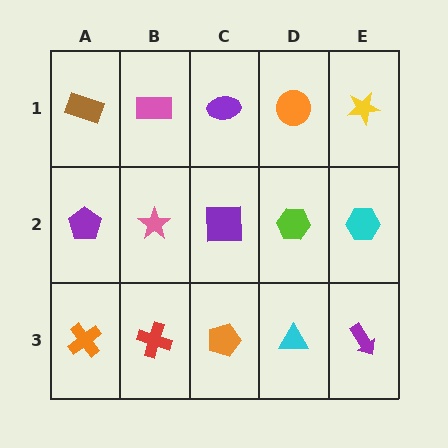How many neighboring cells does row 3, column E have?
2.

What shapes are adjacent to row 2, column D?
An orange circle (row 1, column D), a cyan triangle (row 3, column D), a purple square (row 2, column C), a cyan hexagon (row 2, column E).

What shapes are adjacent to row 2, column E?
A yellow star (row 1, column E), a purple arrow (row 3, column E), a lime hexagon (row 2, column D).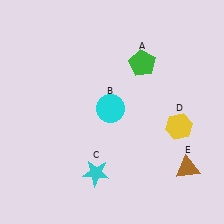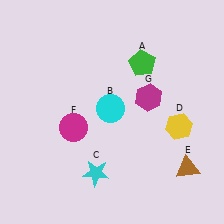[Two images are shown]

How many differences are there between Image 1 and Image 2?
There are 2 differences between the two images.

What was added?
A magenta circle (F), a magenta hexagon (G) were added in Image 2.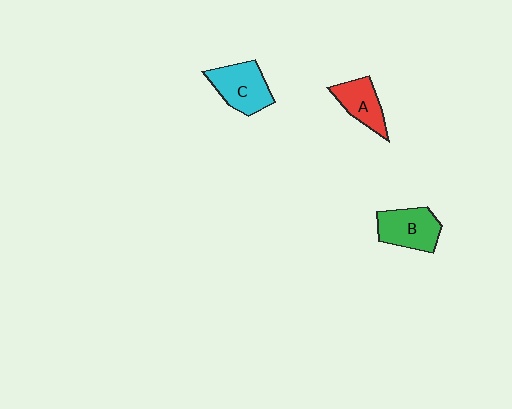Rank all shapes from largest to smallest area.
From largest to smallest: C (cyan), B (green), A (red).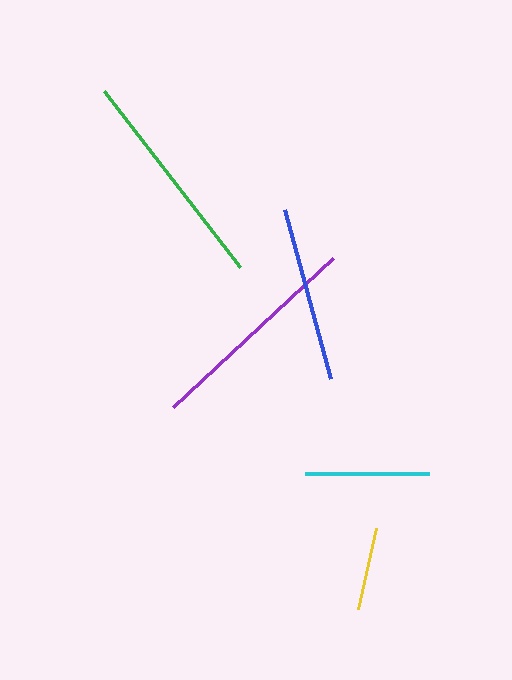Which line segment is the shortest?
The yellow line is the shortest at approximately 83 pixels.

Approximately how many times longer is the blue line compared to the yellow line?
The blue line is approximately 2.1 times the length of the yellow line.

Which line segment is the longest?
The green line is the longest at approximately 222 pixels.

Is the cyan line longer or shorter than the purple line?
The purple line is longer than the cyan line.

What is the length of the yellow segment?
The yellow segment is approximately 83 pixels long.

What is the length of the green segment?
The green segment is approximately 222 pixels long.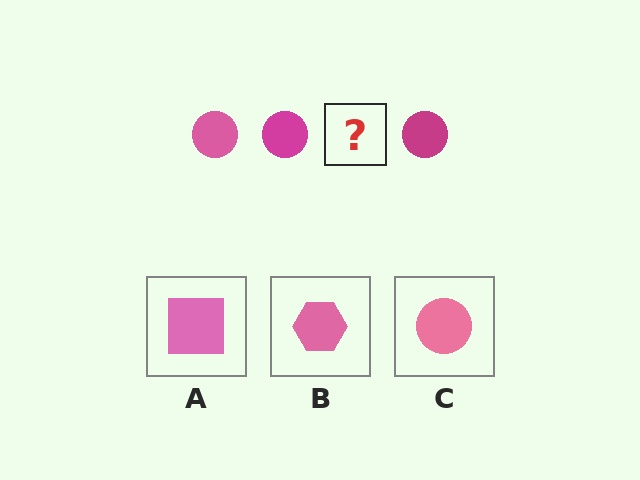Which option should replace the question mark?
Option C.